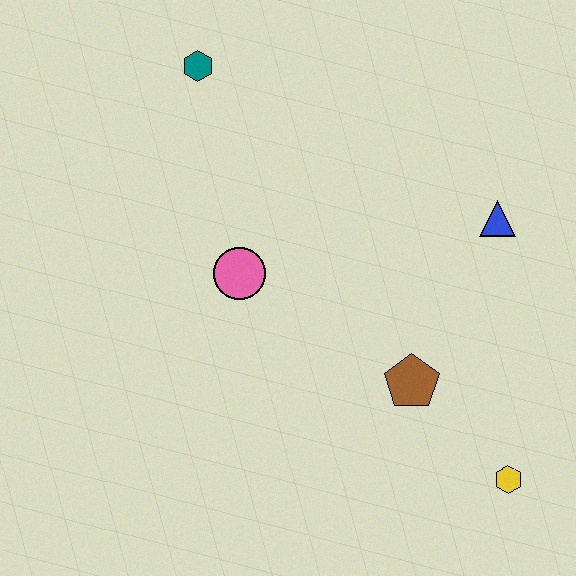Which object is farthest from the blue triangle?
The teal hexagon is farthest from the blue triangle.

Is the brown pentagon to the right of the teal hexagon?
Yes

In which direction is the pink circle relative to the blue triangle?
The pink circle is to the left of the blue triangle.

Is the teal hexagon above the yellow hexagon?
Yes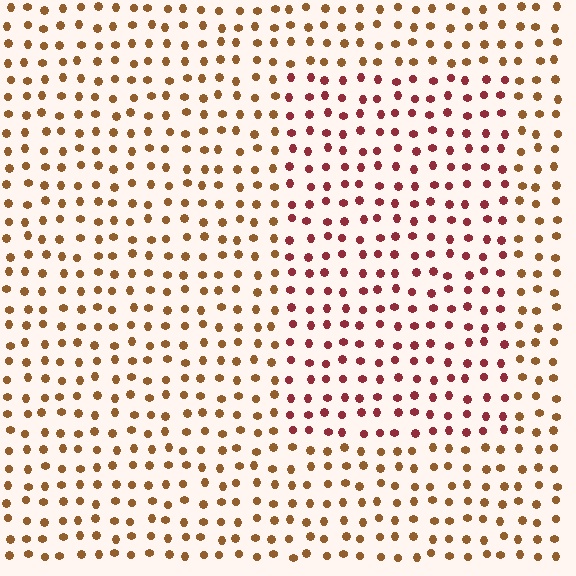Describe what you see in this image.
The image is filled with small brown elements in a uniform arrangement. A rectangle-shaped region is visible where the elements are tinted to a slightly different hue, forming a subtle color boundary.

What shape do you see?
I see a rectangle.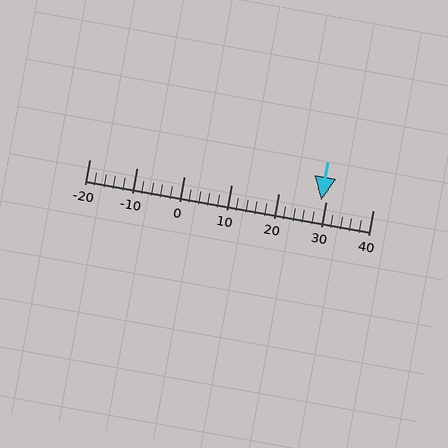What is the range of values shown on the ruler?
The ruler shows values from -20 to 40.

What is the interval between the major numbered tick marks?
The major tick marks are spaced 10 units apart.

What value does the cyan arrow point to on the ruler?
The cyan arrow points to approximately 29.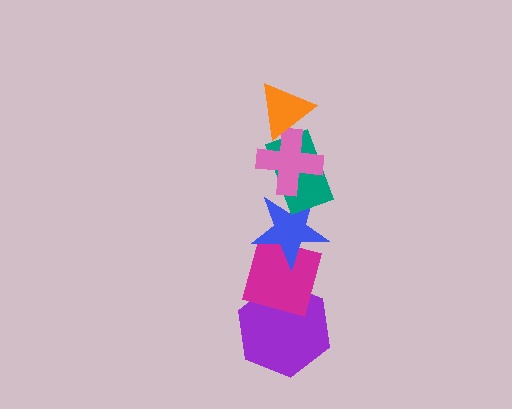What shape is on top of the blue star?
The teal rectangle is on top of the blue star.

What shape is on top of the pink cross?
The orange triangle is on top of the pink cross.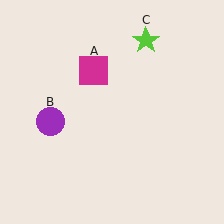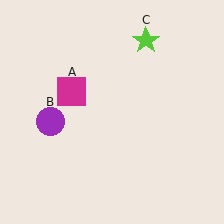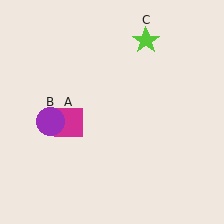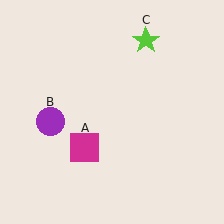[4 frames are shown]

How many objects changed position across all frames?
1 object changed position: magenta square (object A).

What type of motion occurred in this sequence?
The magenta square (object A) rotated counterclockwise around the center of the scene.